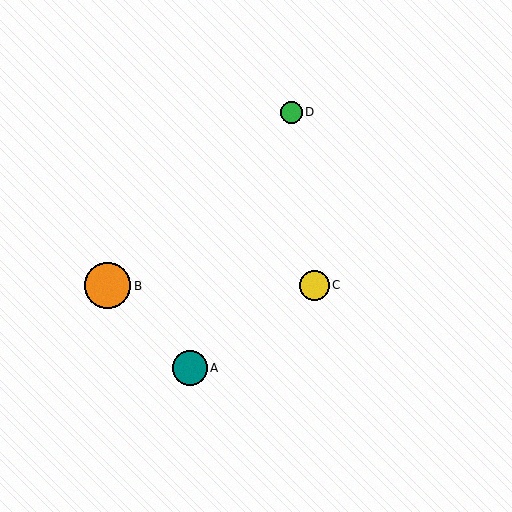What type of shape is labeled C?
Shape C is a yellow circle.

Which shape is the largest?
The orange circle (labeled B) is the largest.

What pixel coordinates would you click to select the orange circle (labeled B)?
Click at (108, 286) to select the orange circle B.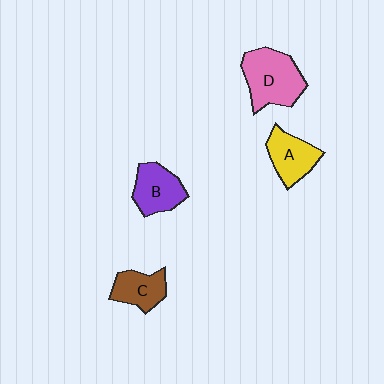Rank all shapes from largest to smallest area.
From largest to smallest: D (pink), B (purple), A (yellow), C (brown).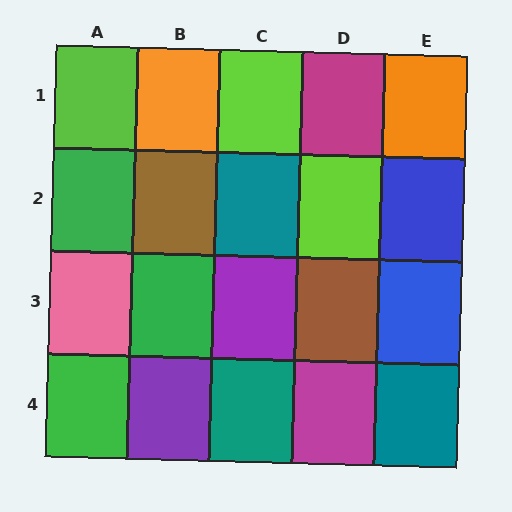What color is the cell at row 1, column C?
Lime.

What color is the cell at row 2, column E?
Blue.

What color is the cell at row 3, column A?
Pink.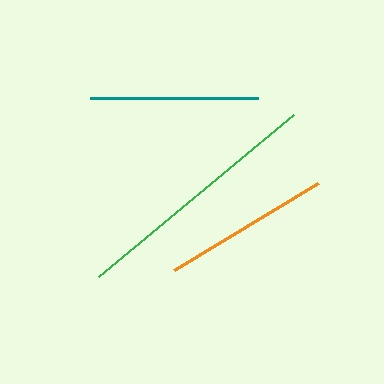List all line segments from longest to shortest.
From longest to shortest: green, orange, teal.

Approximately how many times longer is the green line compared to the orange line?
The green line is approximately 1.5 times the length of the orange line.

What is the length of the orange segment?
The orange segment is approximately 168 pixels long.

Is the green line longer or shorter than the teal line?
The green line is longer than the teal line.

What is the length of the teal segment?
The teal segment is approximately 167 pixels long.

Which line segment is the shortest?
The teal line is the shortest at approximately 167 pixels.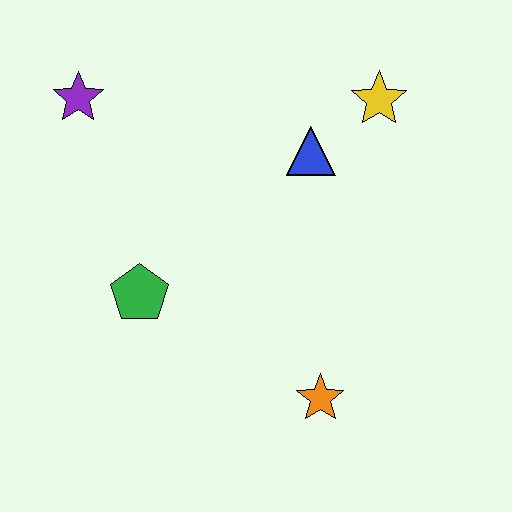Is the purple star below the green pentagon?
No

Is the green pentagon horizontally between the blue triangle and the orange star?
No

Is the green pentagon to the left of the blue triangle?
Yes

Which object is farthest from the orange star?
The purple star is farthest from the orange star.